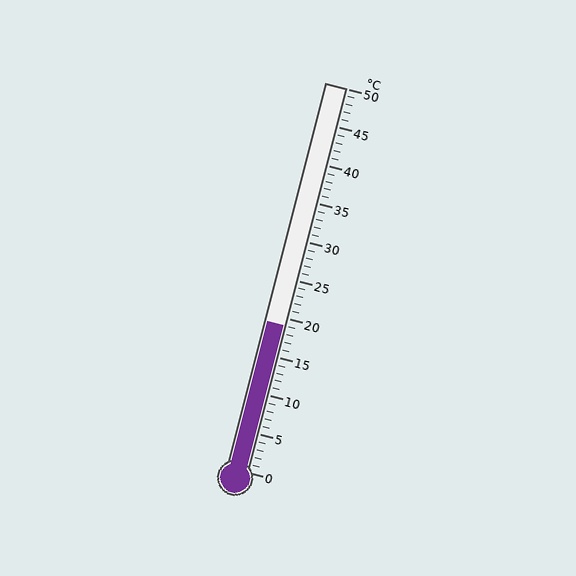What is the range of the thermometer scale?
The thermometer scale ranges from 0°C to 50°C.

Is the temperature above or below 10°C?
The temperature is above 10°C.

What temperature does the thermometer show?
The thermometer shows approximately 19°C.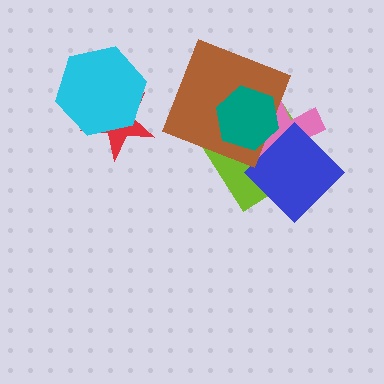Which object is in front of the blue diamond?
The teal hexagon is in front of the blue diamond.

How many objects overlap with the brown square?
3 objects overlap with the brown square.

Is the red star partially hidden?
Yes, it is partially covered by another shape.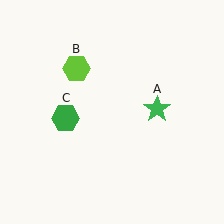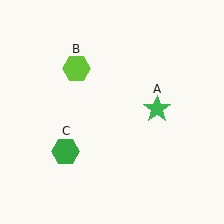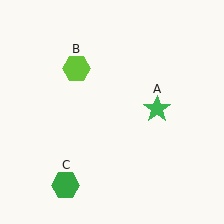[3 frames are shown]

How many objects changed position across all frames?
1 object changed position: green hexagon (object C).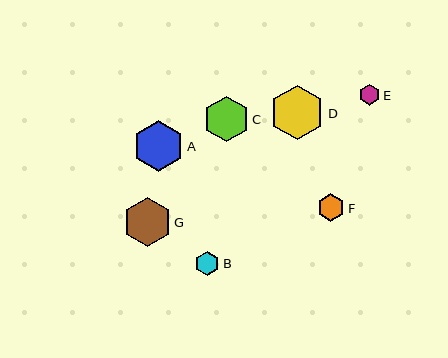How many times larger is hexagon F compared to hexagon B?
Hexagon F is approximately 1.1 times the size of hexagon B.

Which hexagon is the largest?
Hexagon D is the largest with a size of approximately 55 pixels.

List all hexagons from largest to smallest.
From largest to smallest: D, A, G, C, F, B, E.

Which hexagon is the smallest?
Hexagon E is the smallest with a size of approximately 20 pixels.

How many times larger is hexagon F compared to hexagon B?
Hexagon F is approximately 1.1 times the size of hexagon B.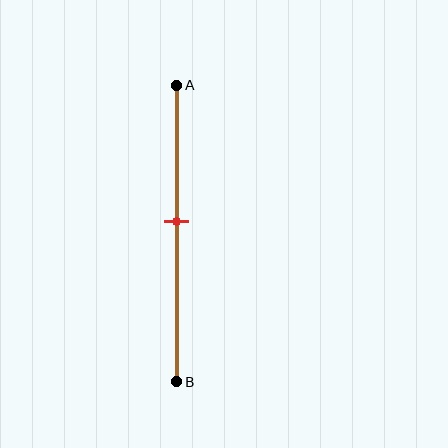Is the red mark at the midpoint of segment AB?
No, the mark is at about 45% from A, not at the 50% midpoint.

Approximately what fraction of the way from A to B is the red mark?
The red mark is approximately 45% of the way from A to B.